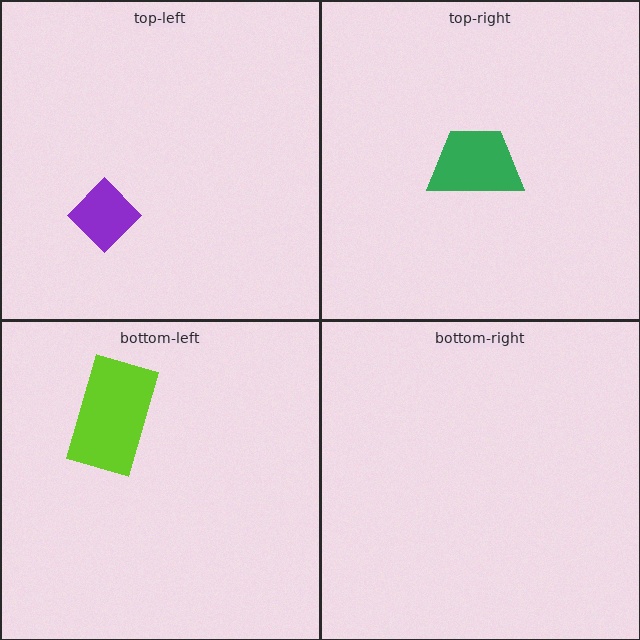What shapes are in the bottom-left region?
The lime rectangle.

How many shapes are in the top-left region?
1.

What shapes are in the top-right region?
The green trapezoid.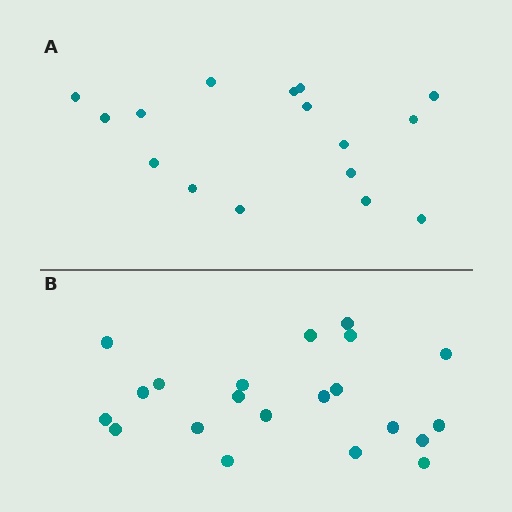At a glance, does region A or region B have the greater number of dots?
Region B (the bottom region) has more dots.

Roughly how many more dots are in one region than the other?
Region B has about 5 more dots than region A.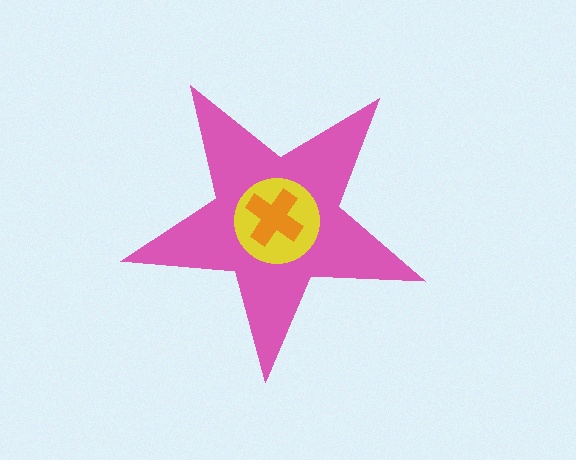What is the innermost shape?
The orange cross.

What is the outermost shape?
The pink star.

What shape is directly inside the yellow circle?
The orange cross.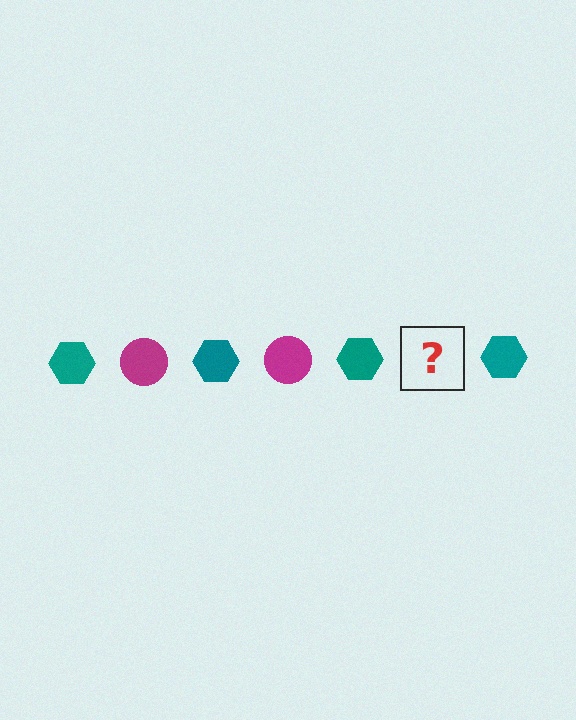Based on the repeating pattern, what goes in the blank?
The blank should be a magenta circle.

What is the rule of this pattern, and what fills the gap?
The rule is that the pattern alternates between teal hexagon and magenta circle. The gap should be filled with a magenta circle.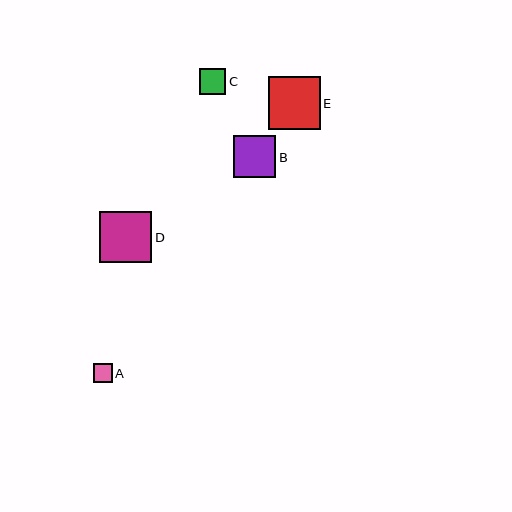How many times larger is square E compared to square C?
Square E is approximately 2.0 times the size of square C.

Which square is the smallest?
Square A is the smallest with a size of approximately 19 pixels.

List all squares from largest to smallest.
From largest to smallest: E, D, B, C, A.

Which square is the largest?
Square E is the largest with a size of approximately 52 pixels.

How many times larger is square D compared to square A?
Square D is approximately 2.7 times the size of square A.